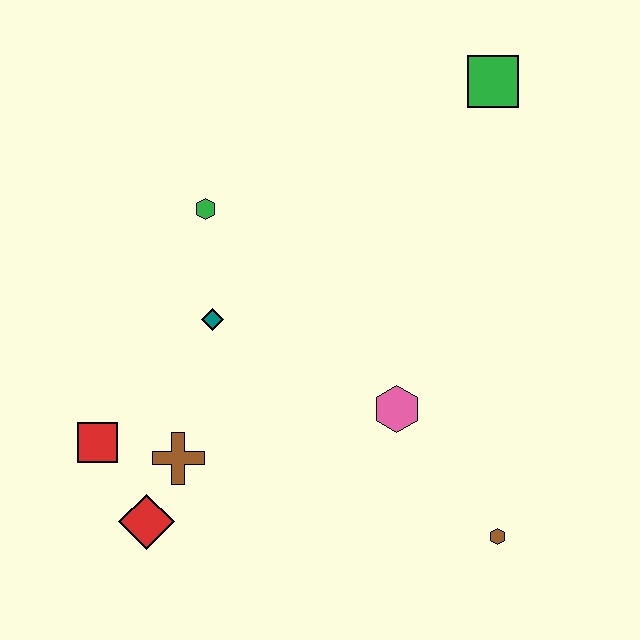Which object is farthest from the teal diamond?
The green square is farthest from the teal diamond.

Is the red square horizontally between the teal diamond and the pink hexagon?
No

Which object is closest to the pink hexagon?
The brown hexagon is closest to the pink hexagon.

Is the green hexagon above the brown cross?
Yes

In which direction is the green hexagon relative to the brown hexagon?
The green hexagon is above the brown hexagon.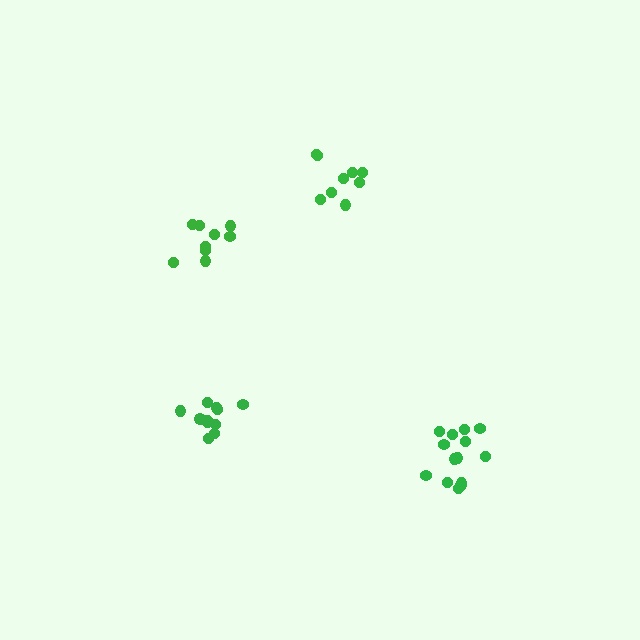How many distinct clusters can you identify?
There are 4 distinct clusters.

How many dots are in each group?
Group 1: 9 dots, Group 2: 11 dots, Group 3: 9 dots, Group 4: 14 dots (43 total).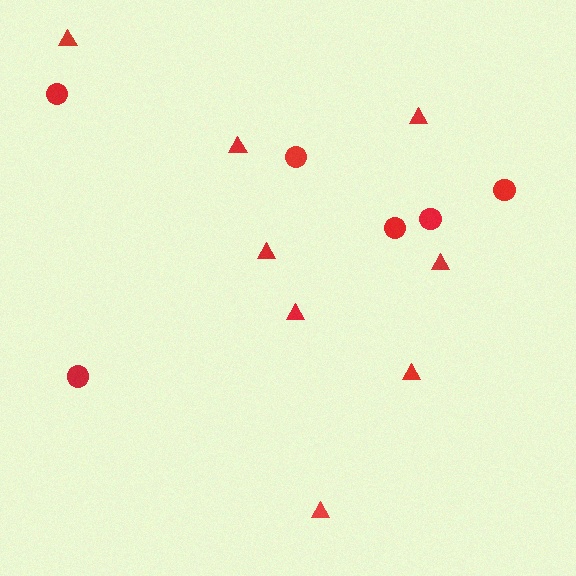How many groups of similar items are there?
There are 2 groups: one group of circles (6) and one group of triangles (8).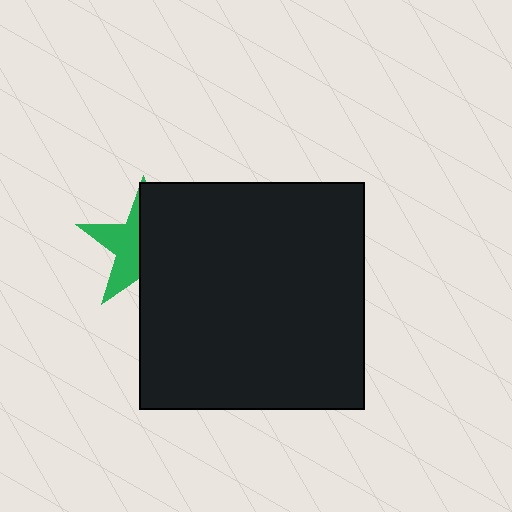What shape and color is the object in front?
The object in front is a black rectangle.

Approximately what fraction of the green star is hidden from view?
Roughly 56% of the green star is hidden behind the black rectangle.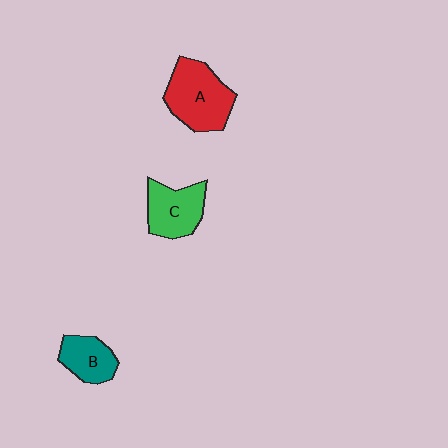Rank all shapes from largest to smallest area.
From largest to smallest: A (red), C (green), B (teal).